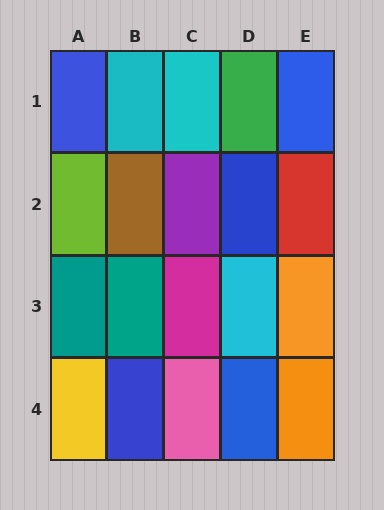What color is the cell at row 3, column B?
Teal.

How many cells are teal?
2 cells are teal.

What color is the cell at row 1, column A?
Blue.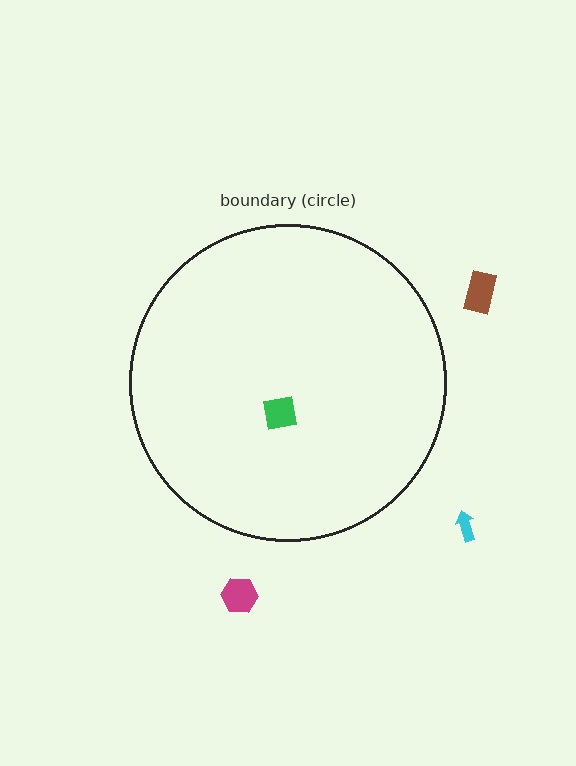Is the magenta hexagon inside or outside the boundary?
Outside.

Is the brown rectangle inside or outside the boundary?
Outside.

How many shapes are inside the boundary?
1 inside, 3 outside.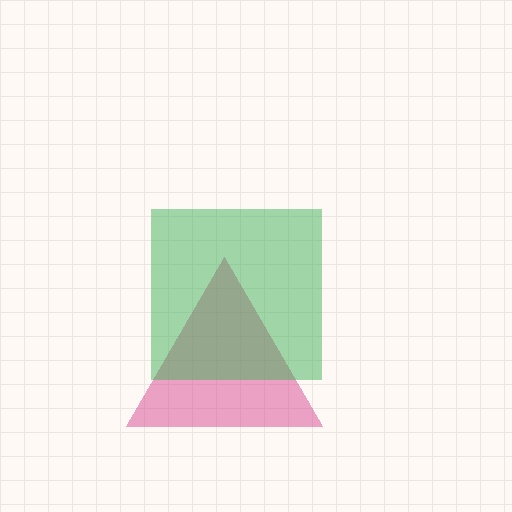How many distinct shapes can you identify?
There are 2 distinct shapes: a magenta triangle, a green square.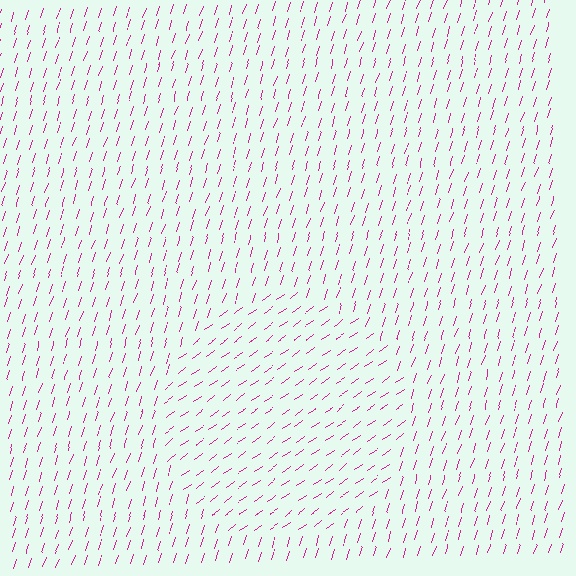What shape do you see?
I see a circle.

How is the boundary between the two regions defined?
The boundary is defined purely by a change in line orientation (approximately 36 degrees difference). All lines are the same color and thickness.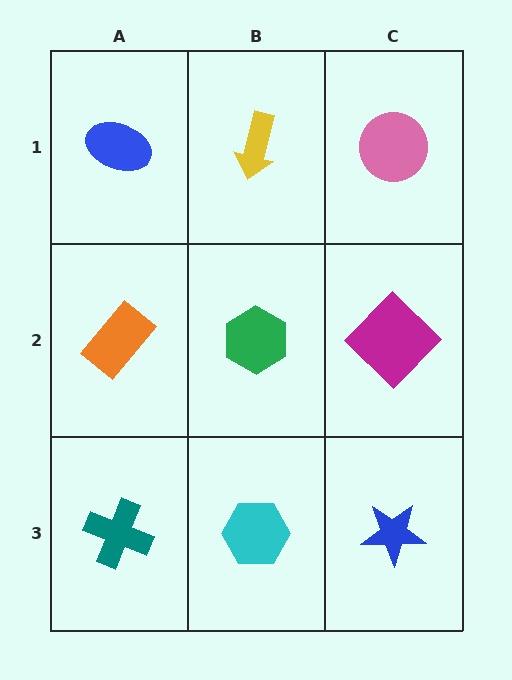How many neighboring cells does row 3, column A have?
2.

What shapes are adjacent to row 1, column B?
A green hexagon (row 2, column B), a blue ellipse (row 1, column A), a pink circle (row 1, column C).